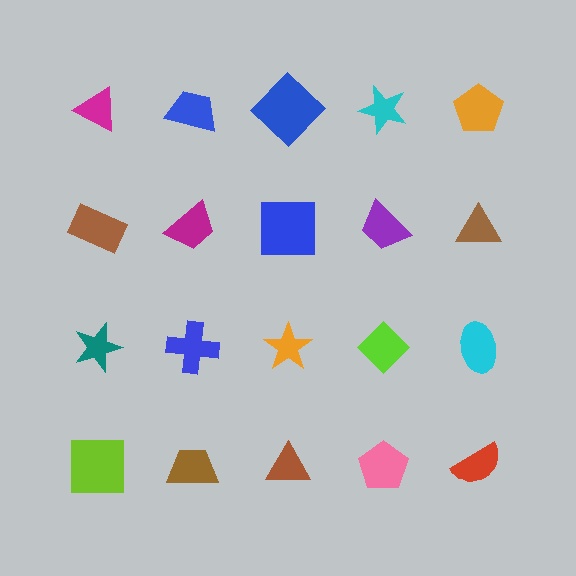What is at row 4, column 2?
A brown trapezoid.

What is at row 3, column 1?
A teal star.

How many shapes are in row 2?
5 shapes.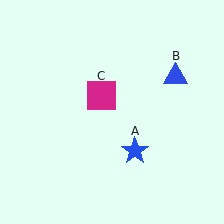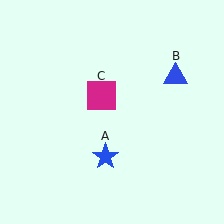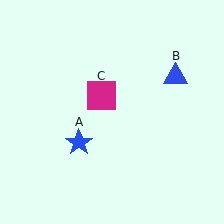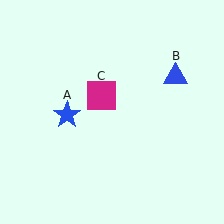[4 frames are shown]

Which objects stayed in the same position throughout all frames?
Blue triangle (object B) and magenta square (object C) remained stationary.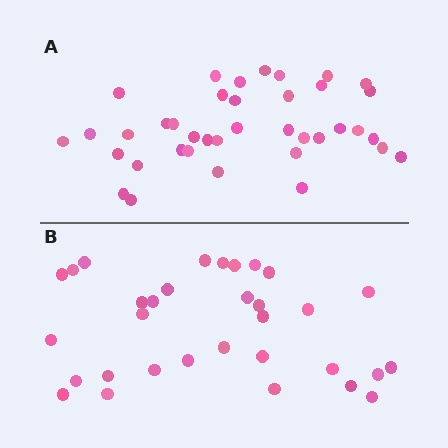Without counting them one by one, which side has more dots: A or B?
Region A (the top region) has more dots.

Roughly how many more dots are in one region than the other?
Region A has about 6 more dots than region B.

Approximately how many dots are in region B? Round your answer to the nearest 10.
About 30 dots. (The exact count is 32, which rounds to 30.)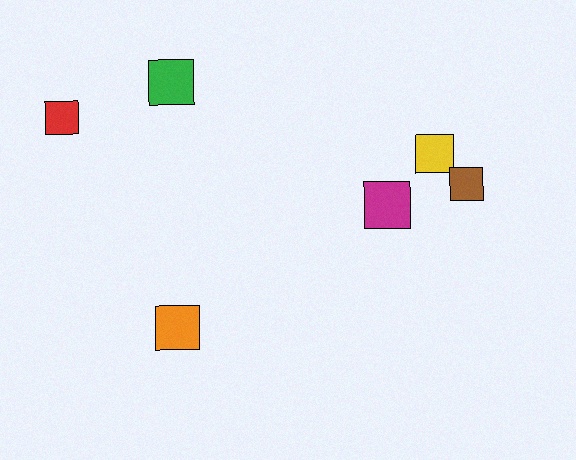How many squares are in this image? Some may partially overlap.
There are 6 squares.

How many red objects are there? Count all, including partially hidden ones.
There is 1 red object.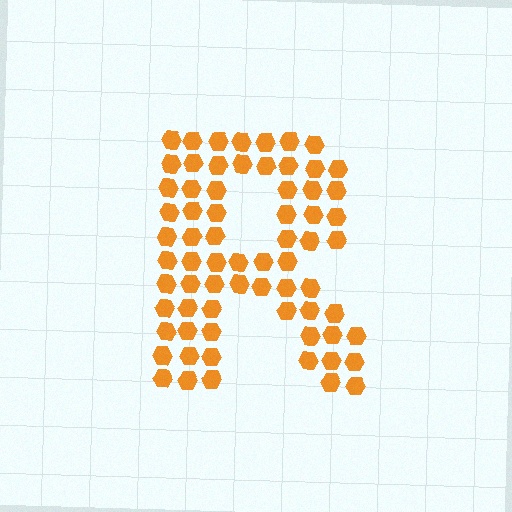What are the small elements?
The small elements are hexagons.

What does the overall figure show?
The overall figure shows the letter R.